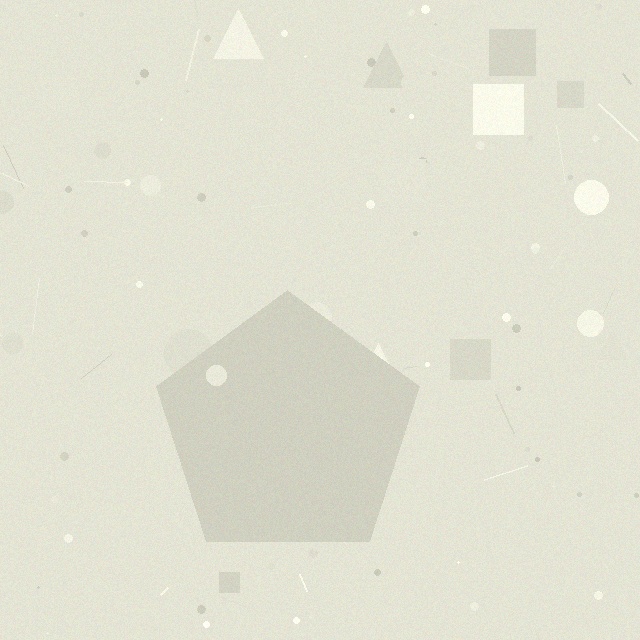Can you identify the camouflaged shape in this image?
The camouflaged shape is a pentagon.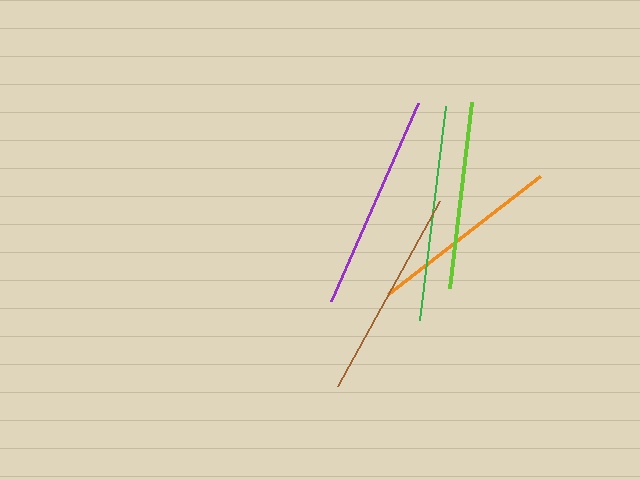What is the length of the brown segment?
The brown segment is approximately 210 pixels long.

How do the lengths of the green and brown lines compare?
The green and brown lines are approximately the same length.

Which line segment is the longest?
The purple line is the longest at approximately 217 pixels.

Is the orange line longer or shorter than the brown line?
The brown line is longer than the orange line.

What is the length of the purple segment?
The purple segment is approximately 217 pixels long.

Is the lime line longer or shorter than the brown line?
The brown line is longer than the lime line.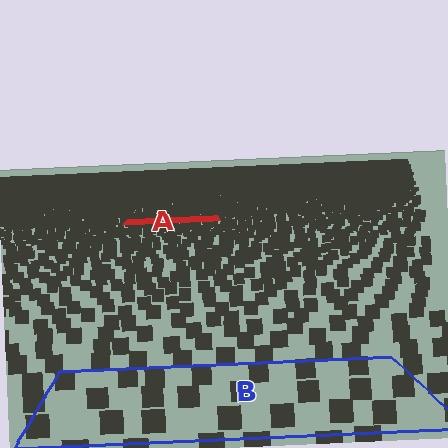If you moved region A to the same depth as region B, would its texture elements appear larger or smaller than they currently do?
They would appear larger. At a closer depth, the same texture elements are projected at a bigger on-screen size.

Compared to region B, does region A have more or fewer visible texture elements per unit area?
Region A has more texture elements per unit area — they are packed more densely because it is farther away.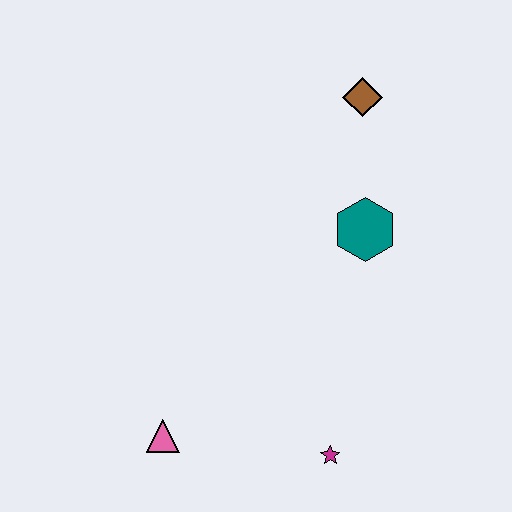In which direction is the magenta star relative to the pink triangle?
The magenta star is to the right of the pink triangle.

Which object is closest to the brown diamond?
The teal hexagon is closest to the brown diamond.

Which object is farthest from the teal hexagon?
The pink triangle is farthest from the teal hexagon.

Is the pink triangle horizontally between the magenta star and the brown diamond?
No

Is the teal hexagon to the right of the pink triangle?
Yes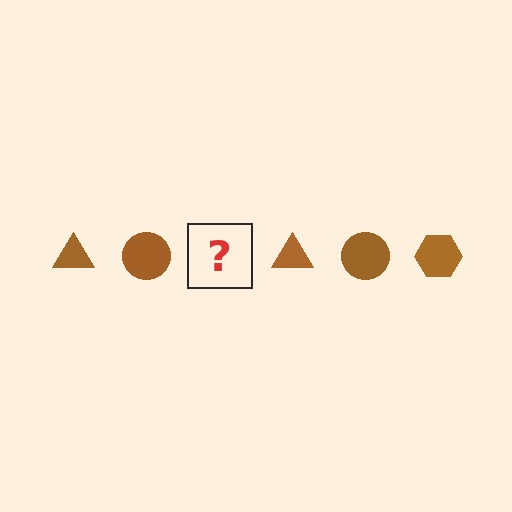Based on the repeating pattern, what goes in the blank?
The blank should be a brown hexagon.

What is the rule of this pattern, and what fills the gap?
The rule is that the pattern cycles through triangle, circle, hexagon shapes in brown. The gap should be filled with a brown hexagon.